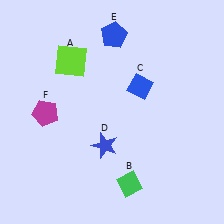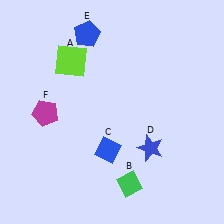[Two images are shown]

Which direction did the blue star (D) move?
The blue star (D) moved right.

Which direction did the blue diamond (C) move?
The blue diamond (C) moved down.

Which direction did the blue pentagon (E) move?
The blue pentagon (E) moved left.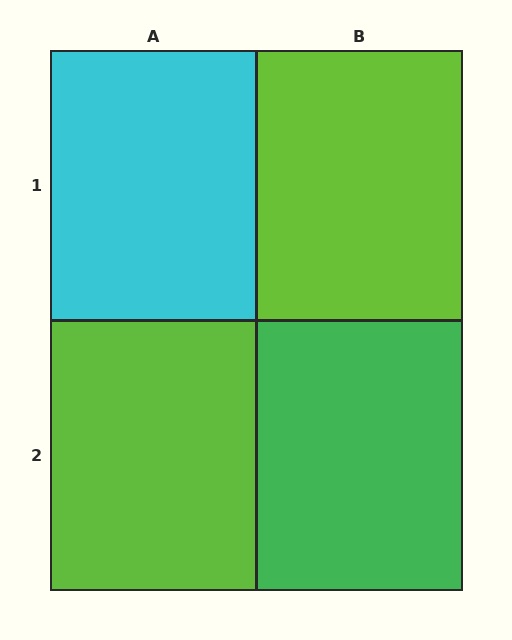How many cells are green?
1 cell is green.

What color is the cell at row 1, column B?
Lime.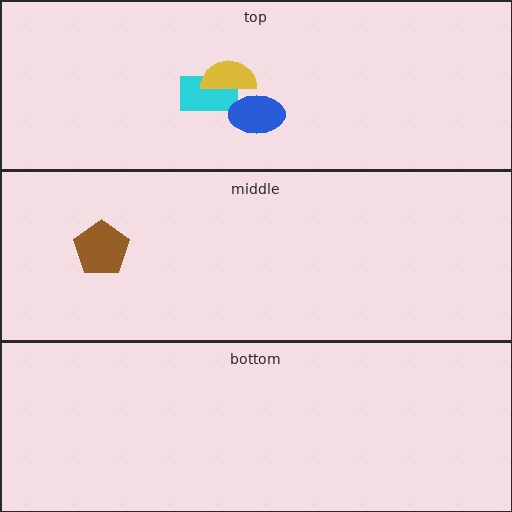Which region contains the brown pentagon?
The middle region.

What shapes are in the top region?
The cyan rectangle, the yellow semicircle, the blue ellipse.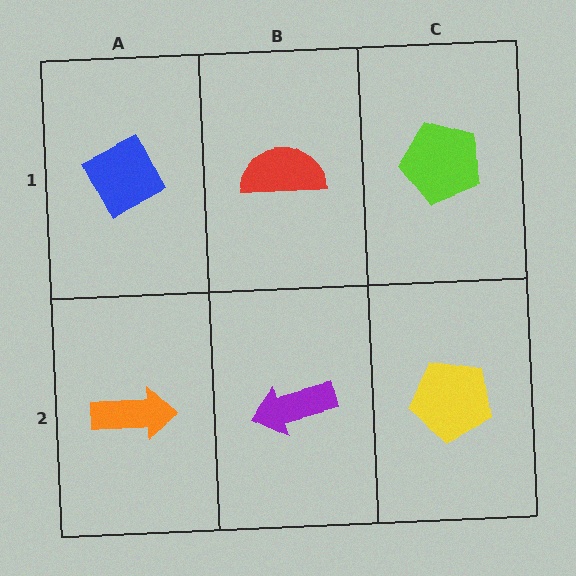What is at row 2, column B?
A purple arrow.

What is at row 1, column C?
A lime pentagon.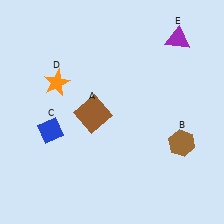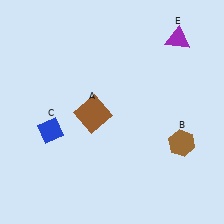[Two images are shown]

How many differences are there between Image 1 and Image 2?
There is 1 difference between the two images.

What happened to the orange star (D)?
The orange star (D) was removed in Image 2. It was in the top-left area of Image 1.